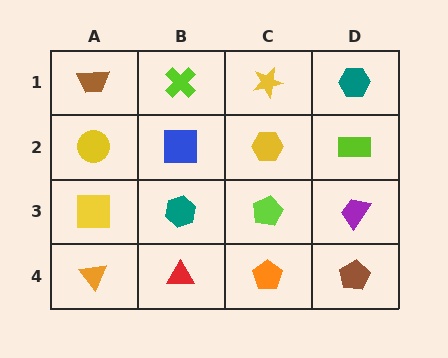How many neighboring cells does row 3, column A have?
3.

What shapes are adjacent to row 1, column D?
A lime rectangle (row 2, column D), a yellow star (row 1, column C).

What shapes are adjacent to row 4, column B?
A teal hexagon (row 3, column B), an orange triangle (row 4, column A), an orange pentagon (row 4, column C).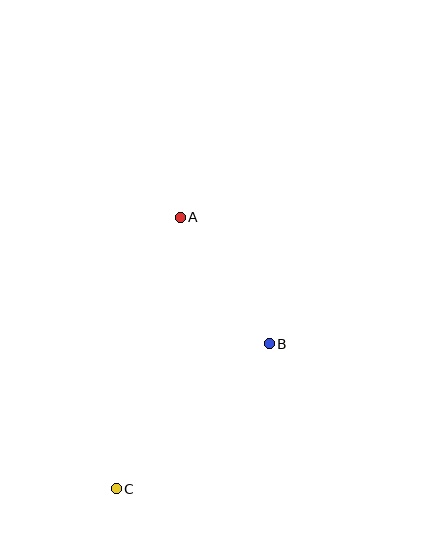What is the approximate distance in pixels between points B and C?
The distance between B and C is approximately 211 pixels.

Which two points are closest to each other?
Points A and B are closest to each other.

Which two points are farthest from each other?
Points A and C are farthest from each other.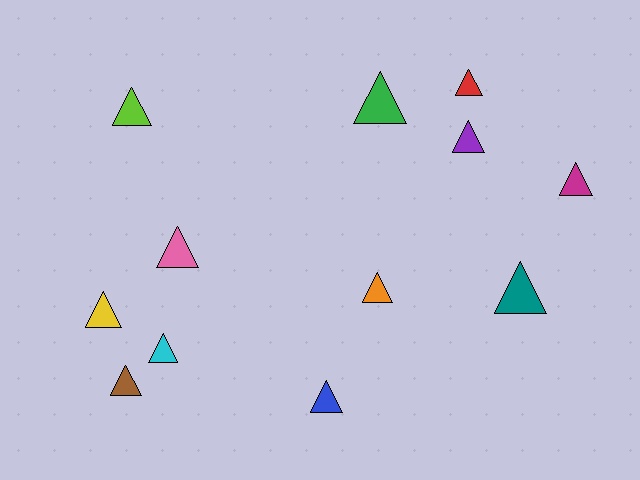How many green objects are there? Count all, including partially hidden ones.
There is 1 green object.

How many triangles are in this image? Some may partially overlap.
There are 12 triangles.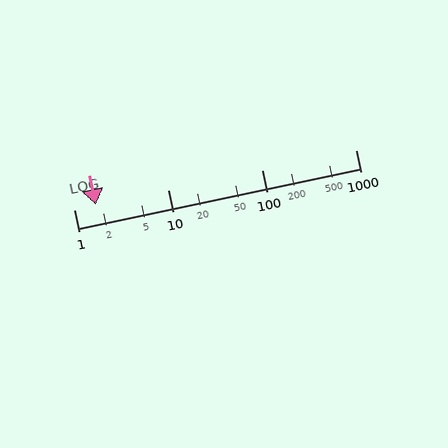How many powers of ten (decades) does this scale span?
The scale spans 3 decades, from 1 to 1000.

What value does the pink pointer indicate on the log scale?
The pointer indicates approximately 1.7.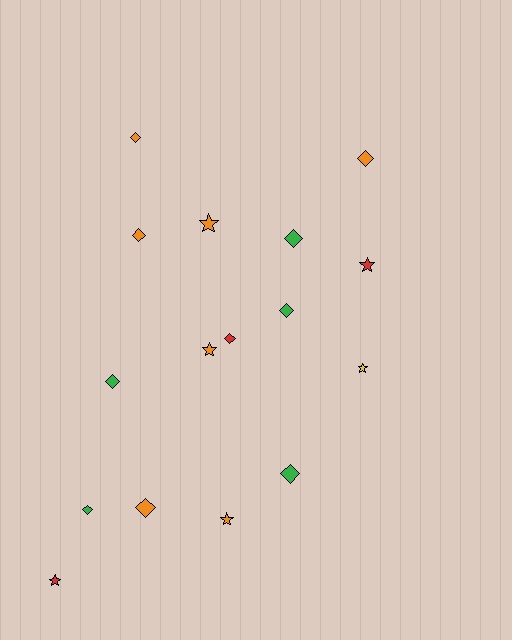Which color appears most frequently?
Orange, with 7 objects.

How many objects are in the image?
There are 16 objects.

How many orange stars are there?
There are 3 orange stars.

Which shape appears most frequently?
Diamond, with 10 objects.